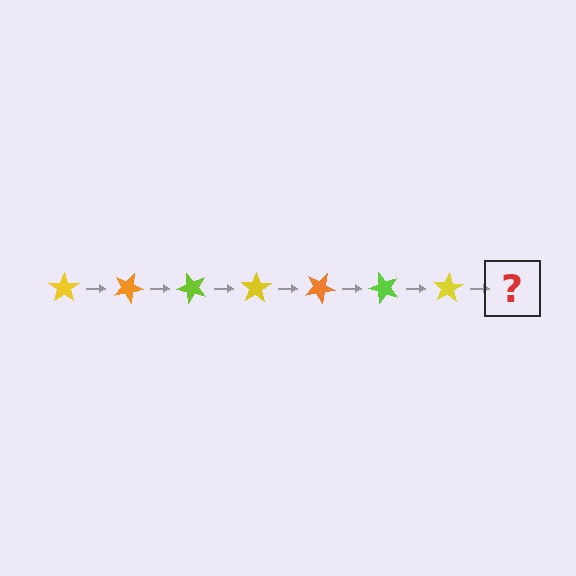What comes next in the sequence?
The next element should be an orange star, rotated 175 degrees from the start.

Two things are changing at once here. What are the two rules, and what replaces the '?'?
The two rules are that it rotates 25 degrees each step and the color cycles through yellow, orange, and lime. The '?' should be an orange star, rotated 175 degrees from the start.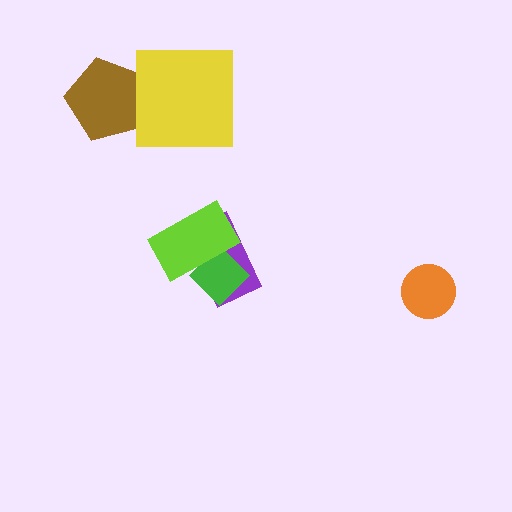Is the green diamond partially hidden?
Yes, it is partially covered by another shape.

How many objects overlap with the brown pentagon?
1 object overlaps with the brown pentagon.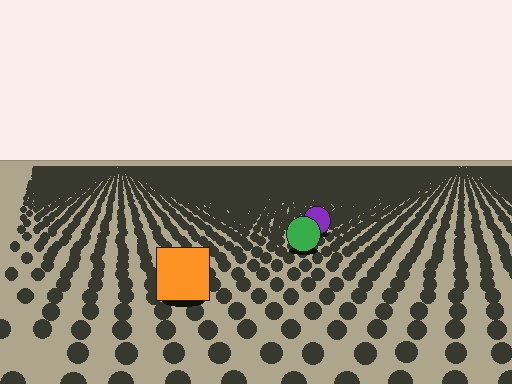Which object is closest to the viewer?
The orange square is closest. The texture marks near it are larger and more spread out.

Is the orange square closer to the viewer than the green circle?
Yes. The orange square is closer — you can tell from the texture gradient: the ground texture is coarser near it.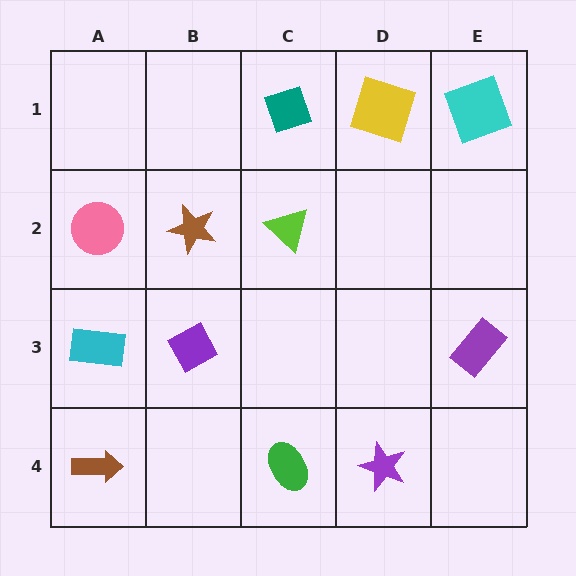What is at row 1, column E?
A cyan square.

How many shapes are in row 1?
3 shapes.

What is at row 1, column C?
A teal diamond.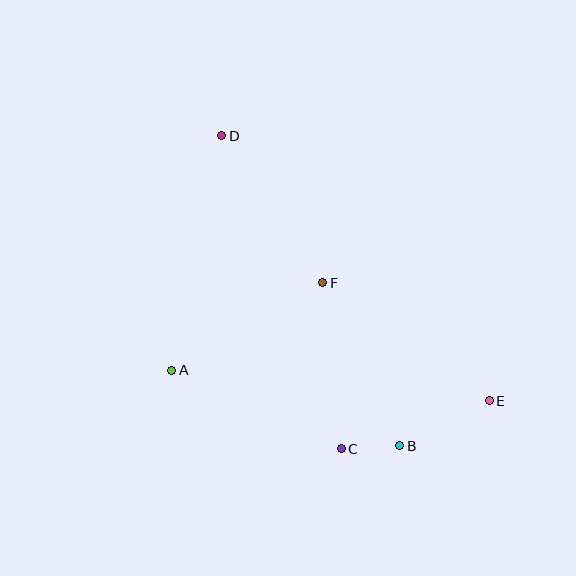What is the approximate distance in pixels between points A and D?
The distance between A and D is approximately 239 pixels.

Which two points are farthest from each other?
Points D and E are farthest from each other.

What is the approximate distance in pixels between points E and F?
The distance between E and F is approximately 204 pixels.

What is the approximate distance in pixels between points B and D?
The distance between B and D is approximately 357 pixels.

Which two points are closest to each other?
Points B and C are closest to each other.